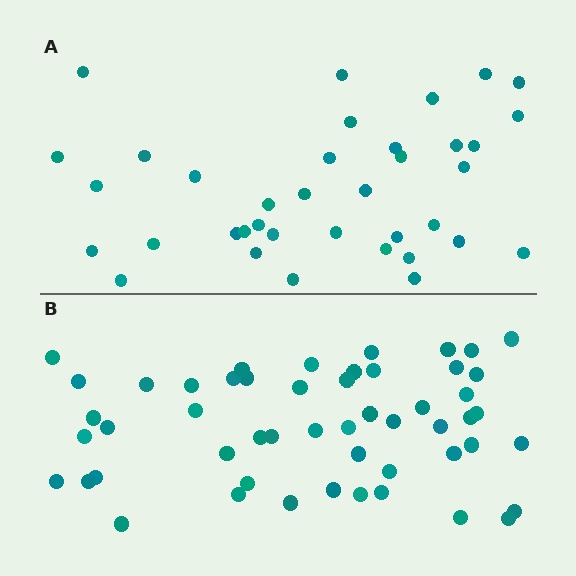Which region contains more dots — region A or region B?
Region B (the bottom region) has more dots.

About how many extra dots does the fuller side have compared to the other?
Region B has approximately 15 more dots than region A.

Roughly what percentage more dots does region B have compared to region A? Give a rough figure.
About 40% more.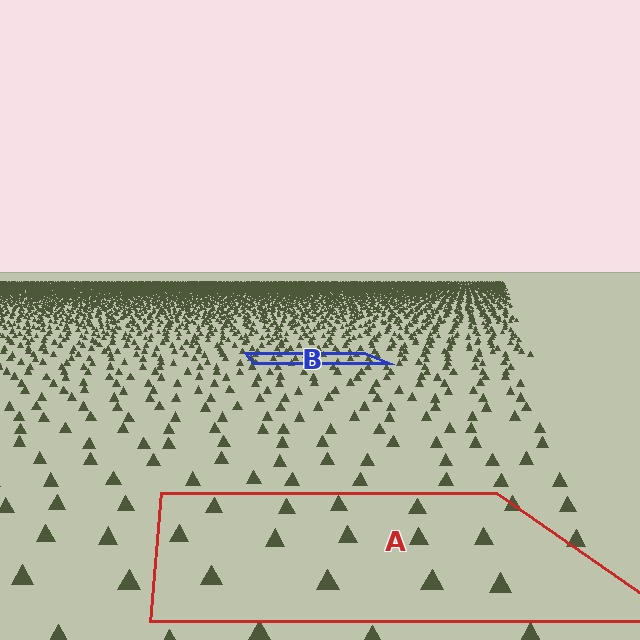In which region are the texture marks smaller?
The texture marks are smaller in region B, because it is farther away.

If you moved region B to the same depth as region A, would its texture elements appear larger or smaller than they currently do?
They would appear larger. At a closer depth, the same texture elements are projected at a bigger on-screen size.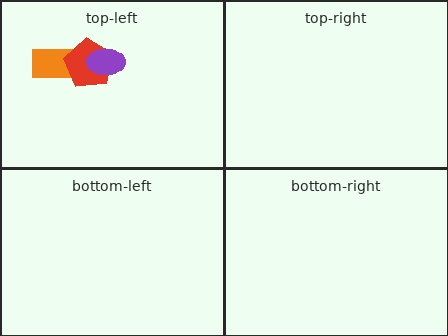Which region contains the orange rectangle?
The top-left region.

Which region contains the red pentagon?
The top-left region.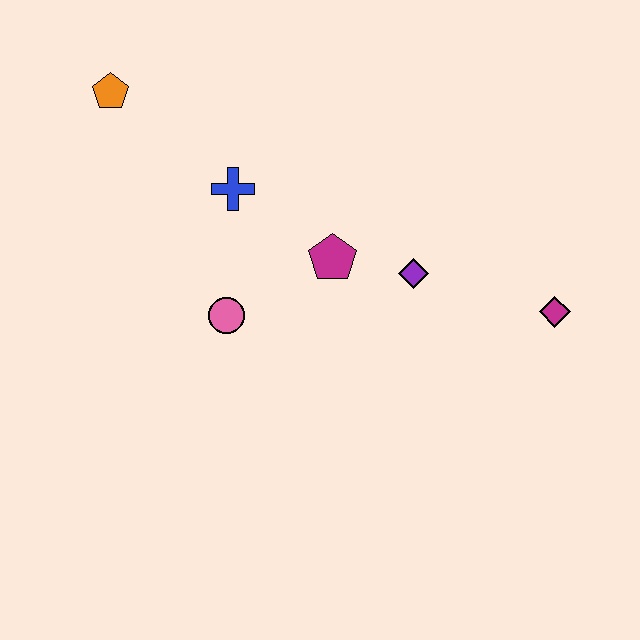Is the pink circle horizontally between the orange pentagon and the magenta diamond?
Yes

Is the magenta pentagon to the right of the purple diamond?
No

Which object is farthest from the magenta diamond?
The orange pentagon is farthest from the magenta diamond.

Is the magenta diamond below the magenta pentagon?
Yes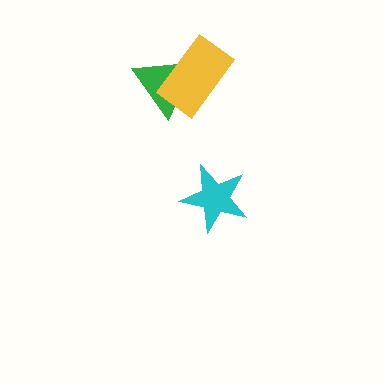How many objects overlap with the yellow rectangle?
1 object overlaps with the yellow rectangle.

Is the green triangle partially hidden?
Yes, it is partially covered by another shape.